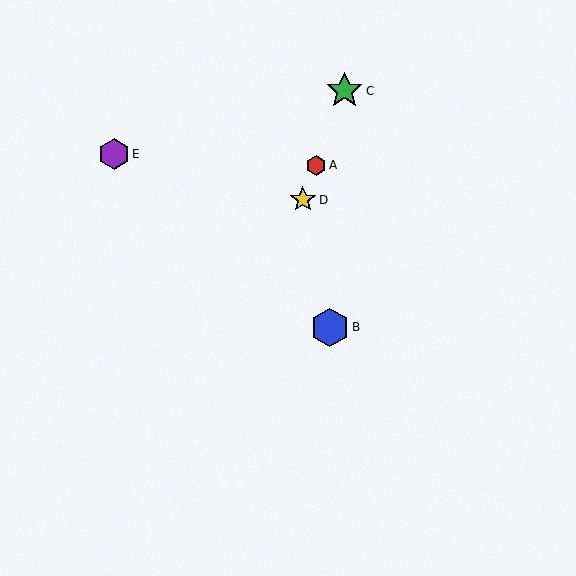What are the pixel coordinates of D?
Object D is at (303, 200).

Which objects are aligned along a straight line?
Objects A, C, D are aligned along a straight line.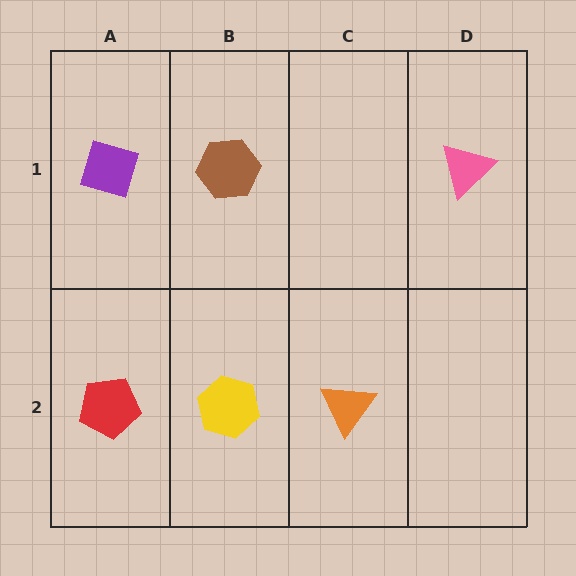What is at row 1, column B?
A brown hexagon.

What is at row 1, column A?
A purple diamond.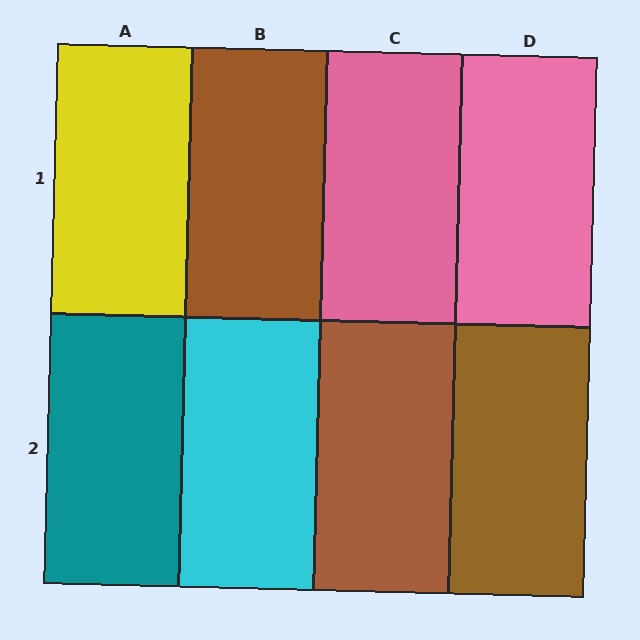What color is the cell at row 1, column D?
Pink.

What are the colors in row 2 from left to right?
Teal, cyan, brown, brown.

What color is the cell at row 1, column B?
Brown.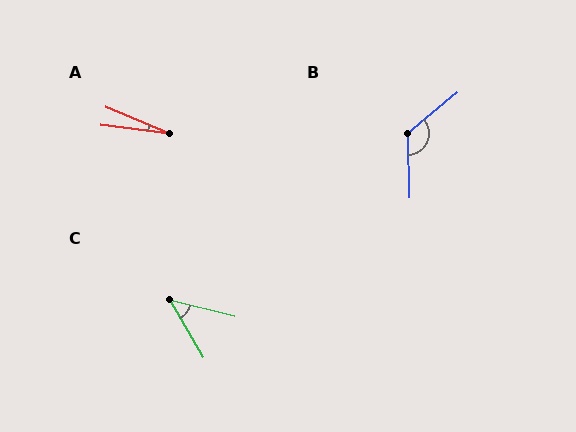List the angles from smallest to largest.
A (15°), C (45°), B (128°).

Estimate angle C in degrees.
Approximately 45 degrees.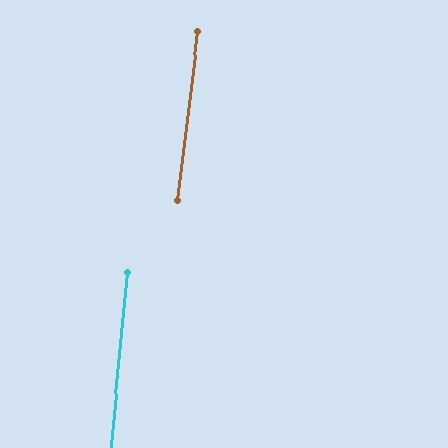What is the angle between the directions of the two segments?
Approximately 2 degrees.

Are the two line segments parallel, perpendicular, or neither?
Parallel — their directions differ by only 1.6°.